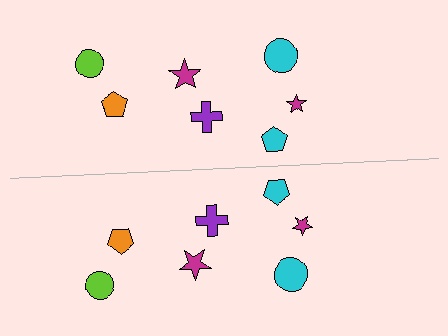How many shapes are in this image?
There are 14 shapes in this image.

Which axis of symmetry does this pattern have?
The pattern has a horizontal axis of symmetry running through the center of the image.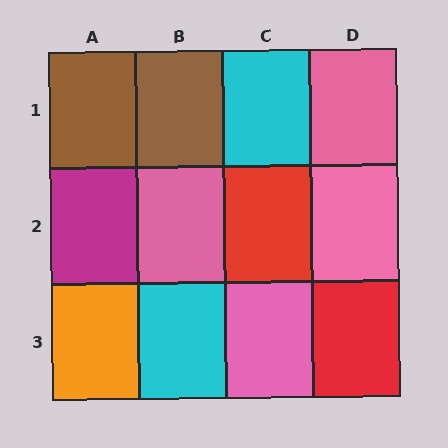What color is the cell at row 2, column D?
Pink.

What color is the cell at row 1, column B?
Brown.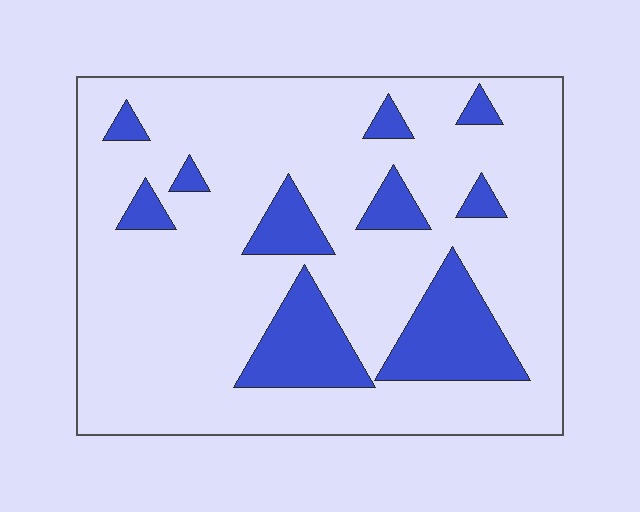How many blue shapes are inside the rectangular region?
10.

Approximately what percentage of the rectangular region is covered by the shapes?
Approximately 20%.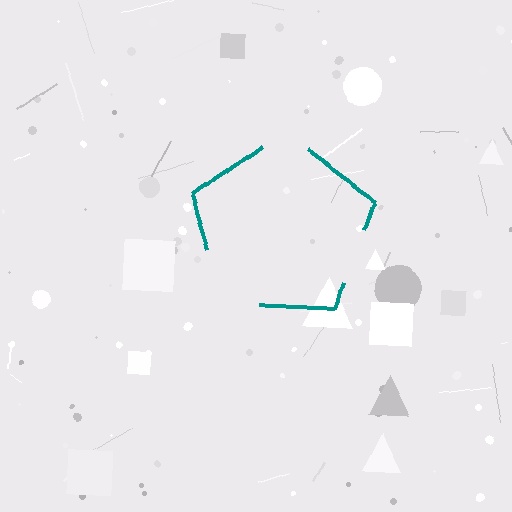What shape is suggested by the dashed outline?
The dashed outline suggests a pentagon.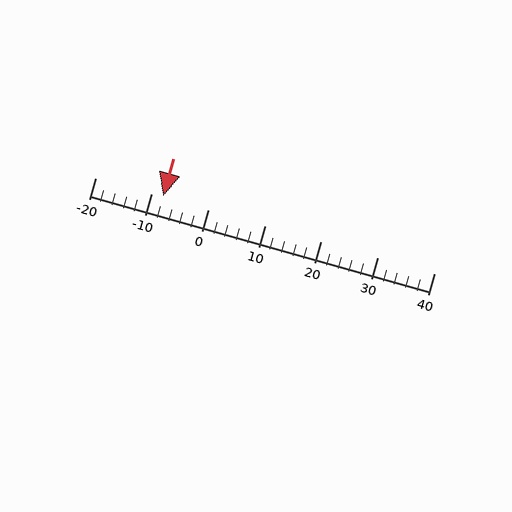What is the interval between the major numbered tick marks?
The major tick marks are spaced 10 units apart.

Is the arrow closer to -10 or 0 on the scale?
The arrow is closer to -10.